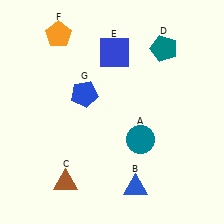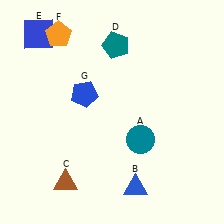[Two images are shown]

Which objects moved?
The objects that moved are: the teal pentagon (D), the blue square (E).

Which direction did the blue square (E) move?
The blue square (E) moved left.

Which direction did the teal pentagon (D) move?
The teal pentagon (D) moved left.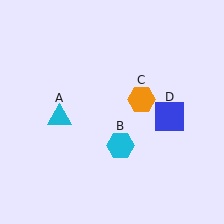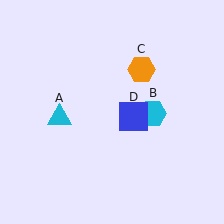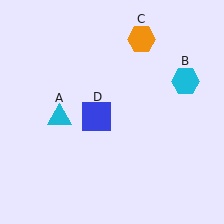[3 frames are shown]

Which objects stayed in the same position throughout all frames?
Cyan triangle (object A) remained stationary.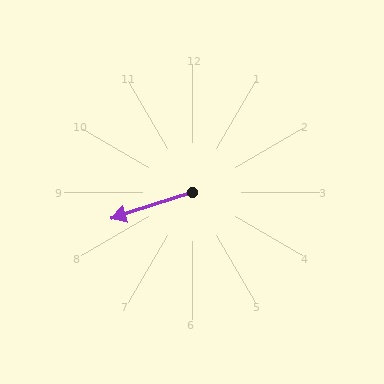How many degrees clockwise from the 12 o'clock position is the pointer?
Approximately 252 degrees.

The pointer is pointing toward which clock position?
Roughly 8 o'clock.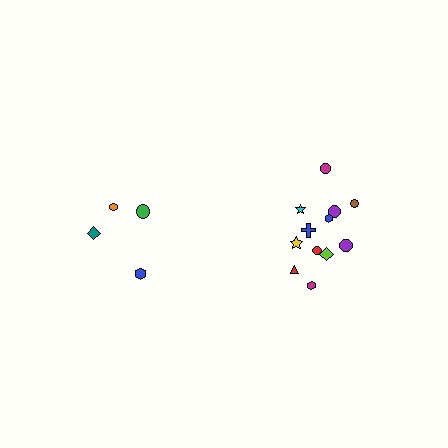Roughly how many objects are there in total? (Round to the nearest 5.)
Roughly 15 objects in total.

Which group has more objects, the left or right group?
The right group.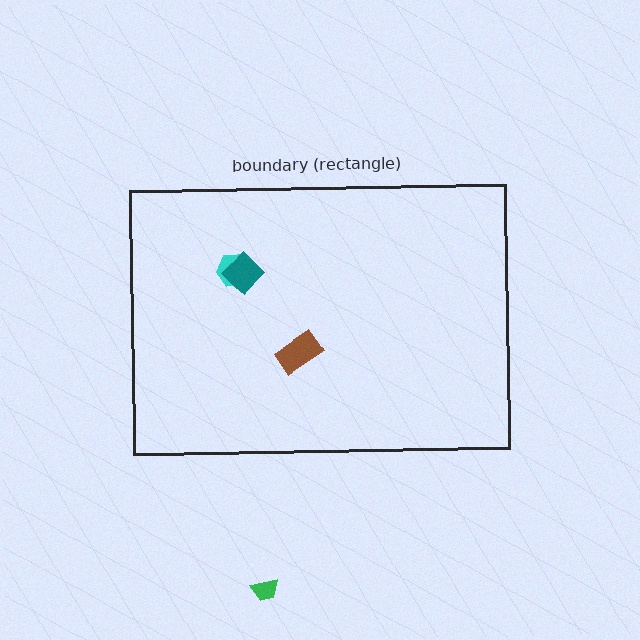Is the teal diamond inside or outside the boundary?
Inside.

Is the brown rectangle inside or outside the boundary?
Inside.